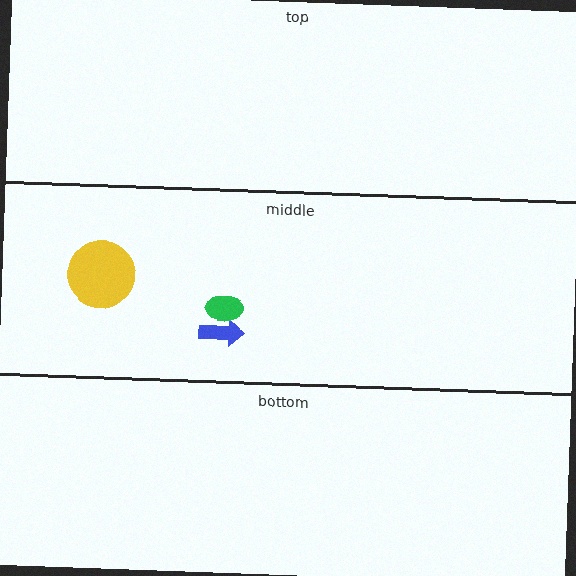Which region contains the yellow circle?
The middle region.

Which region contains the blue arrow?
The middle region.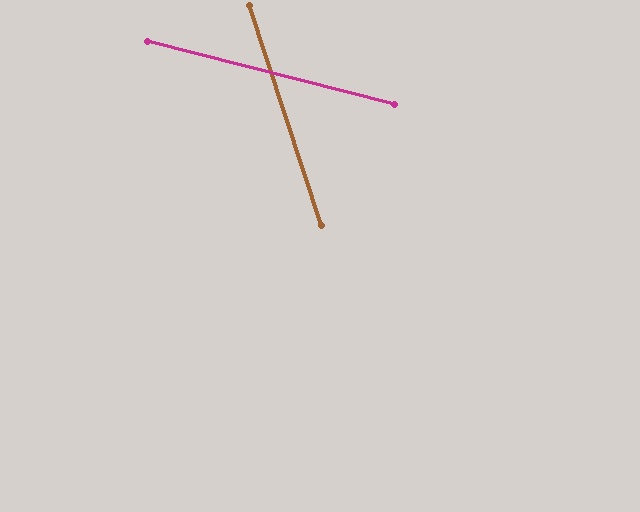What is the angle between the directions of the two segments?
Approximately 58 degrees.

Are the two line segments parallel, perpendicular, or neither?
Neither parallel nor perpendicular — they differ by about 58°.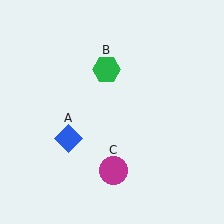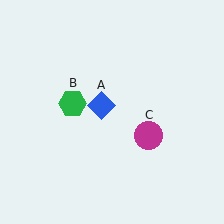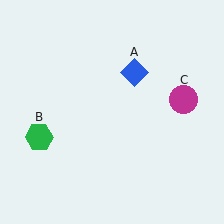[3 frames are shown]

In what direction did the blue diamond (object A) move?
The blue diamond (object A) moved up and to the right.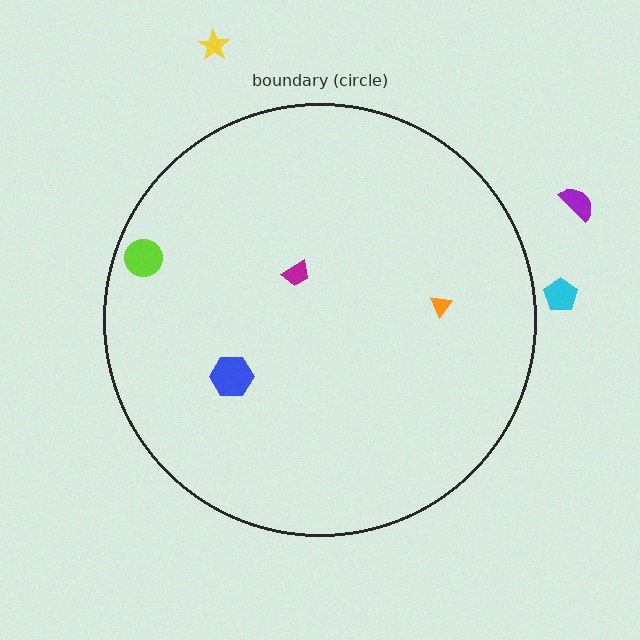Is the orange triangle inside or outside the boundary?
Inside.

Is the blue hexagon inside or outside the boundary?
Inside.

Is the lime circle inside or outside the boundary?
Inside.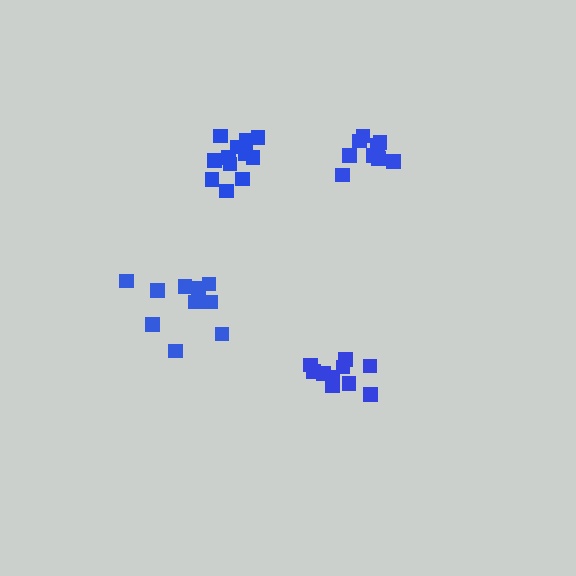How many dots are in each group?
Group 1: 10 dots, Group 2: 10 dots, Group 3: 12 dots, Group 4: 10 dots (42 total).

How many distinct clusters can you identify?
There are 4 distinct clusters.